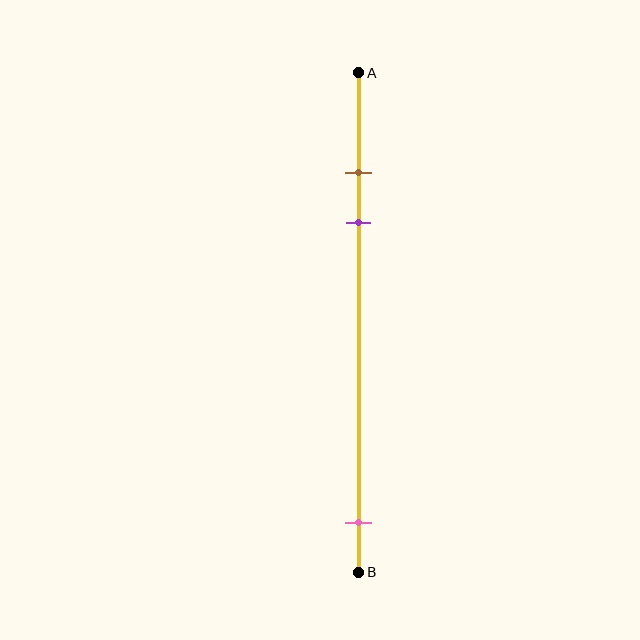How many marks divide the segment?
There are 3 marks dividing the segment.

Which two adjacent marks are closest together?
The brown and purple marks are the closest adjacent pair.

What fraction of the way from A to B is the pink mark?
The pink mark is approximately 90% (0.9) of the way from A to B.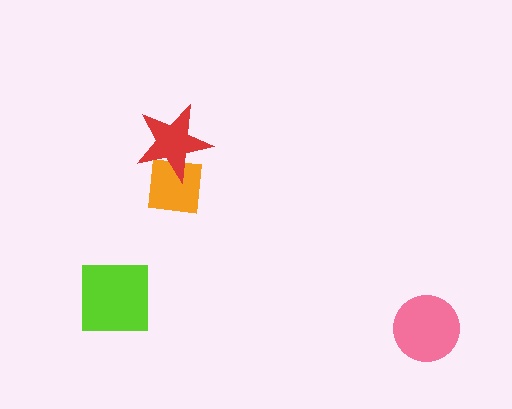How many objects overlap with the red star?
1 object overlaps with the red star.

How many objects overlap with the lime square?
0 objects overlap with the lime square.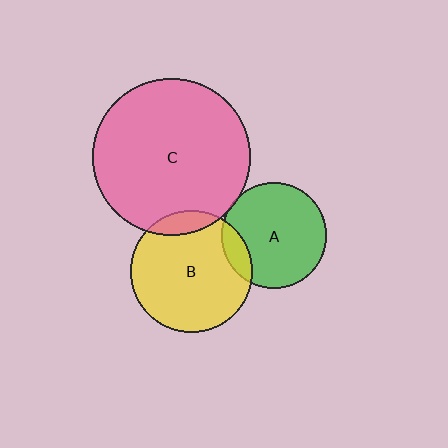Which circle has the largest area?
Circle C (pink).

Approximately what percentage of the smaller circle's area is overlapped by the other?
Approximately 5%.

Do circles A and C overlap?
Yes.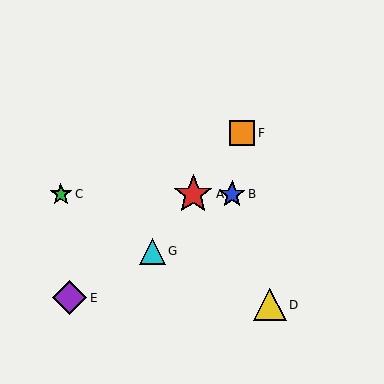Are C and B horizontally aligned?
Yes, both are at y≈194.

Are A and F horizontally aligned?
No, A is at y≈194 and F is at y≈133.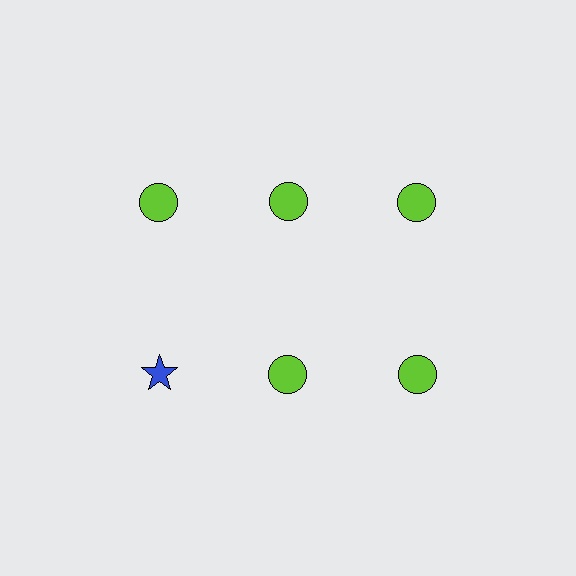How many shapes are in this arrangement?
There are 6 shapes arranged in a grid pattern.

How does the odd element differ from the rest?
It differs in both color (blue instead of lime) and shape (star instead of circle).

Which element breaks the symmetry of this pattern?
The blue star in the second row, leftmost column breaks the symmetry. All other shapes are lime circles.